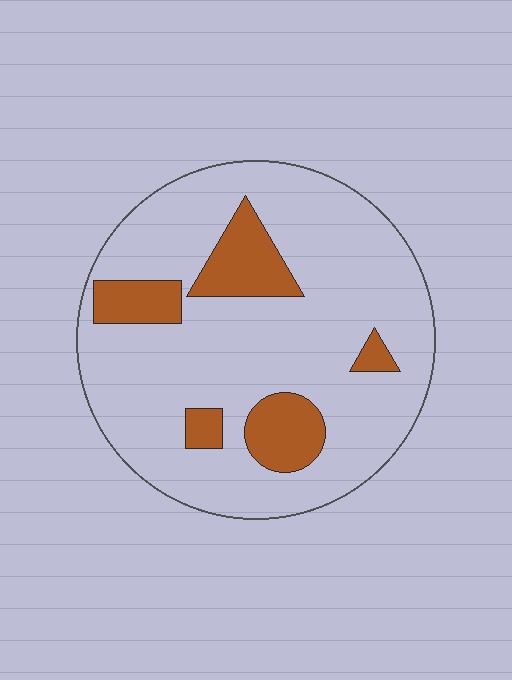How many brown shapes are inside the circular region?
5.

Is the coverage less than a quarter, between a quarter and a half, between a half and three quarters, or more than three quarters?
Less than a quarter.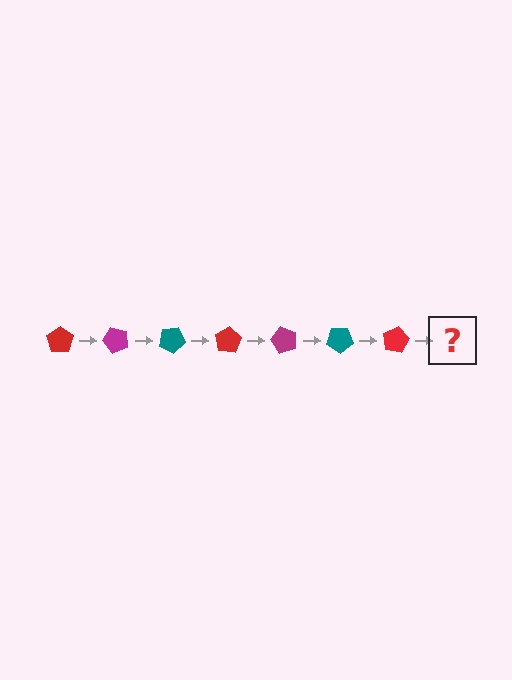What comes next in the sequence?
The next element should be a magenta pentagon, rotated 350 degrees from the start.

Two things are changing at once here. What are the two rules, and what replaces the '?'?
The two rules are that it rotates 50 degrees each step and the color cycles through red, magenta, and teal. The '?' should be a magenta pentagon, rotated 350 degrees from the start.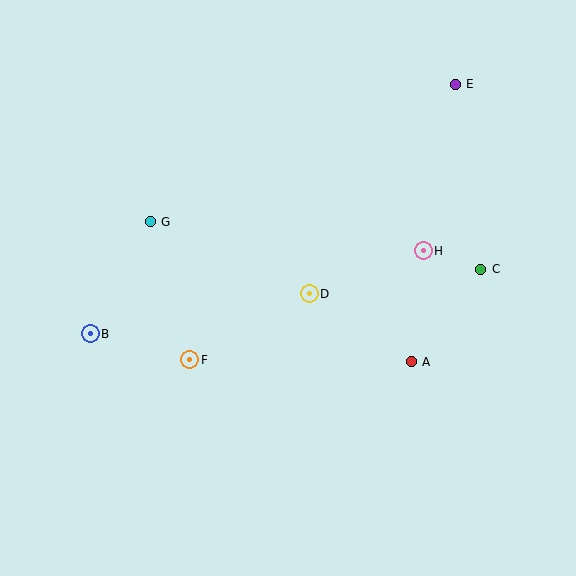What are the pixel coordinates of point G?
Point G is at (150, 222).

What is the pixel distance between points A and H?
The distance between A and H is 111 pixels.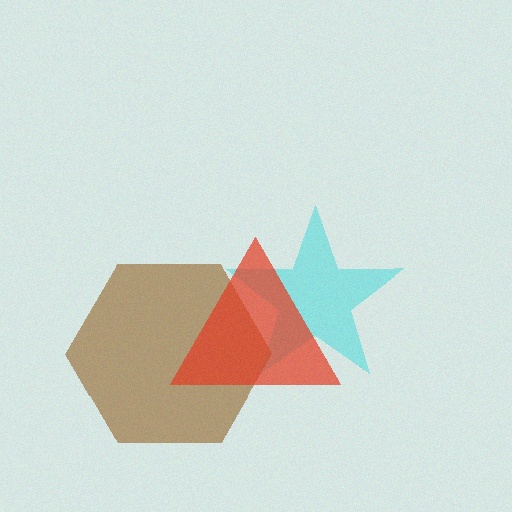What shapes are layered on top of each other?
The layered shapes are: a cyan star, a brown hexagon, a red triangle.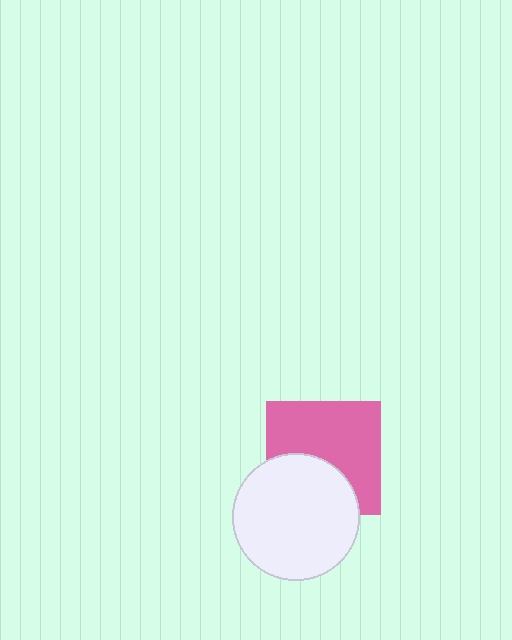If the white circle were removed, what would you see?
You would see the complete pink square.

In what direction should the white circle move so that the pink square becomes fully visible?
The white circle should move down. That is the shortest direction to clear the overlap and leave the pink square fully visible.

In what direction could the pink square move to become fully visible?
The pink square could move up. That would shift it out from behind the white circle entirely.